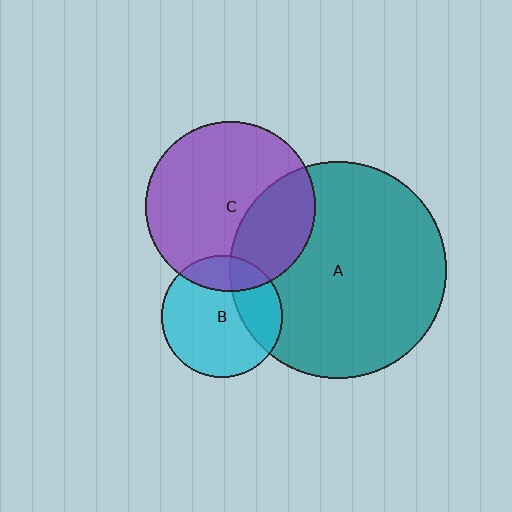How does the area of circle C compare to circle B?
Approximately 2.0 times.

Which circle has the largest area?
Circle A (teal).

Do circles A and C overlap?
Yes.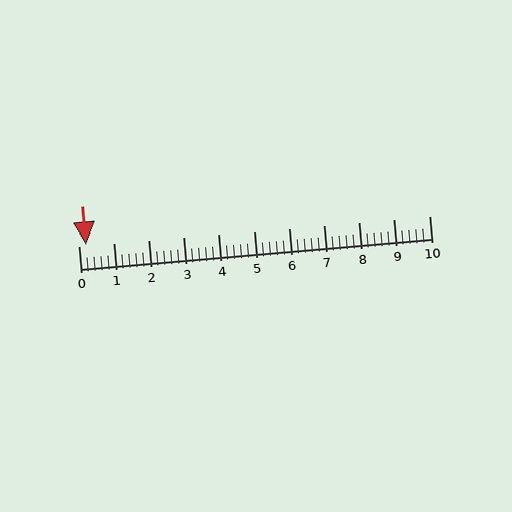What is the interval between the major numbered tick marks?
The major tick marks are spaced 1 units apart.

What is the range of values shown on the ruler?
The ruler shows values from 0 to 10.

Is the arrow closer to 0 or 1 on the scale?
The arrow is closer to 0.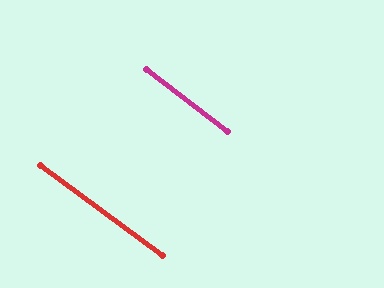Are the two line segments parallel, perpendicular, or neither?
Parallel — their directions differ by only 1.5°.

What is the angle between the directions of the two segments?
Approximately 1 degree.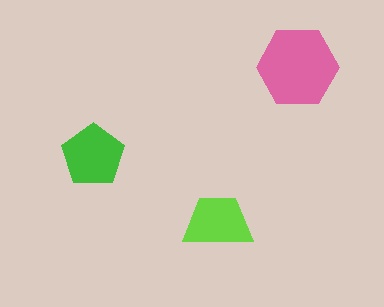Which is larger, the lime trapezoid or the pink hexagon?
The pink hexagon.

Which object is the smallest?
The lime trapezoid.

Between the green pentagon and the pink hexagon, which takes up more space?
The pink hexagon.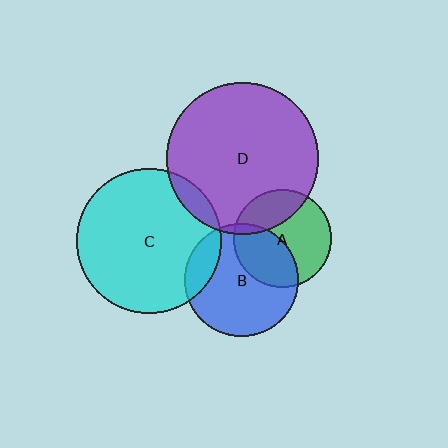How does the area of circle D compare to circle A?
Approximately 2.4 times.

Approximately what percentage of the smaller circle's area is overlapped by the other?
Approximately 10%.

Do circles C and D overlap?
Yes.